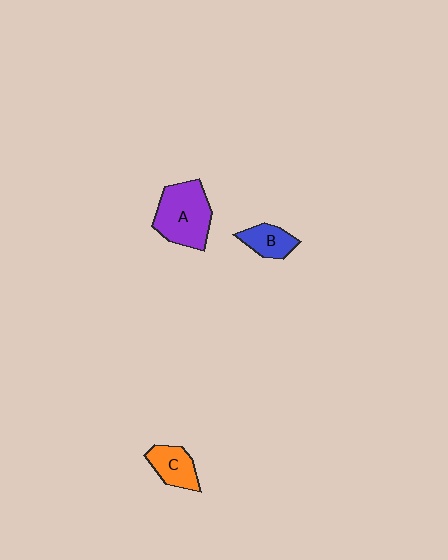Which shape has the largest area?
Shape A (purple).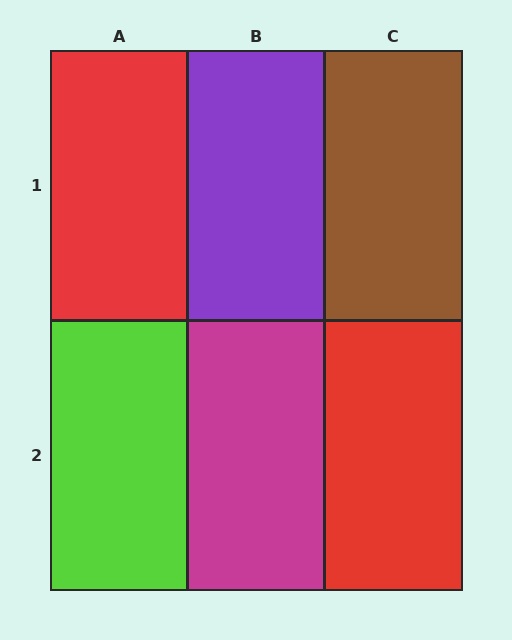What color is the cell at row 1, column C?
Brown.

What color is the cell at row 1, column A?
Red.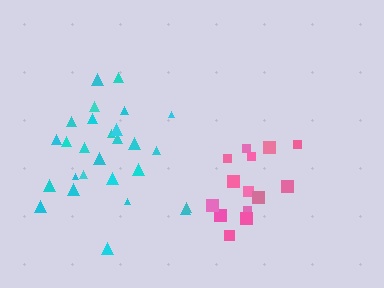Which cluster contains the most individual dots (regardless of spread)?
Cyan (28).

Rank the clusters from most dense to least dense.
pink, cyan.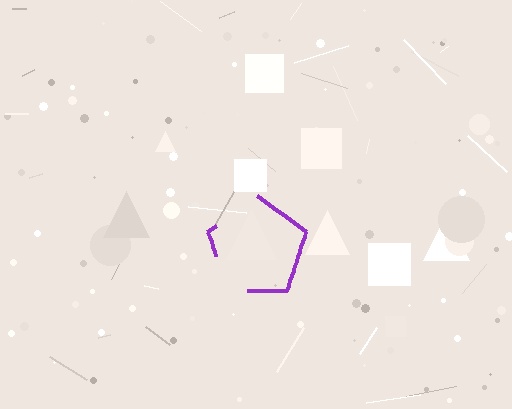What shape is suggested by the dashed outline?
The dashed outline suggests a pentagon.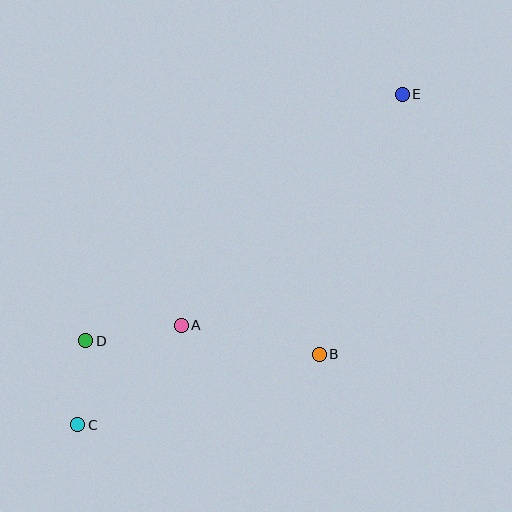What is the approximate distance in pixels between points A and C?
The distance between A and C is approximately 144 pixels.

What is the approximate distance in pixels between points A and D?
The distance between A and D is approximately 97 pixels.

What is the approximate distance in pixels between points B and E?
The distance between B and E is approximately 273 pixels.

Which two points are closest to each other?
Points C and D are closest to each other.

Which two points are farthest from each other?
Points C and E are farthest from each other.